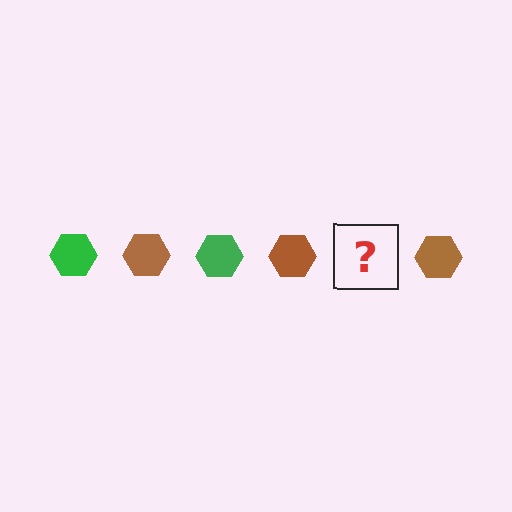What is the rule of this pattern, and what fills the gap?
The rule is that the pattern cycles through green, brown hexagons. The gap should be filled with a green hexagon.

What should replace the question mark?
The question mark should be replaced with a green hexagon.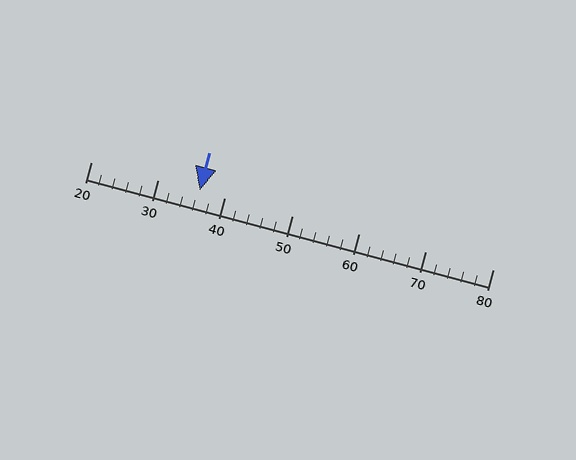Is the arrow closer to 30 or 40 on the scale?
The arrow is closer to 40.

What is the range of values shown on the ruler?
The ruler shows values from 20 to 80.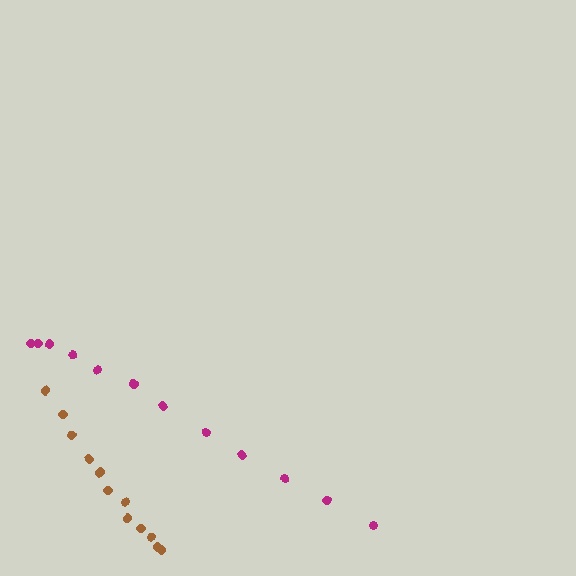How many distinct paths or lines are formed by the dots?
There are 2 distinct paths.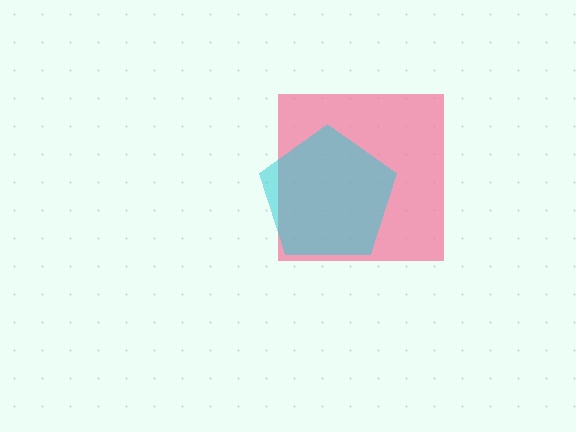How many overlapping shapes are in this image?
There are 2 overlapping shapes in the image.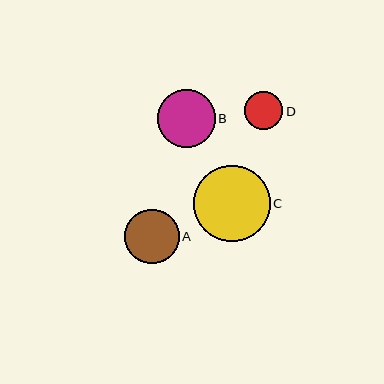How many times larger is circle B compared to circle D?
Circle B is approximately 1.5 times the size of circle D.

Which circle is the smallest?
Circle D is the smallest with a size of approximately 38 pixels.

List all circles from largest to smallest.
From largest to smallest: C, B, A, D.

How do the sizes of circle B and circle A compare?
Circle B and circle A are approximately the same size.